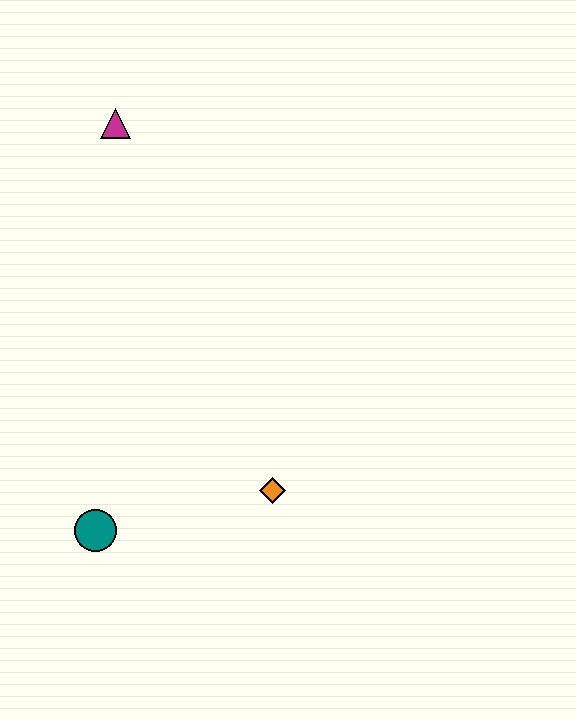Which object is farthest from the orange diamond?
The magenta triangle is farthest from the orange diamond.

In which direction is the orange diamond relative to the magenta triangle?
The orange diamond is below the magenta triangle.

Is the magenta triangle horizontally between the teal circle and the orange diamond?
Yes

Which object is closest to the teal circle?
The orange diamond is closest to the teal circle.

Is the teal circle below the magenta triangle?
Yes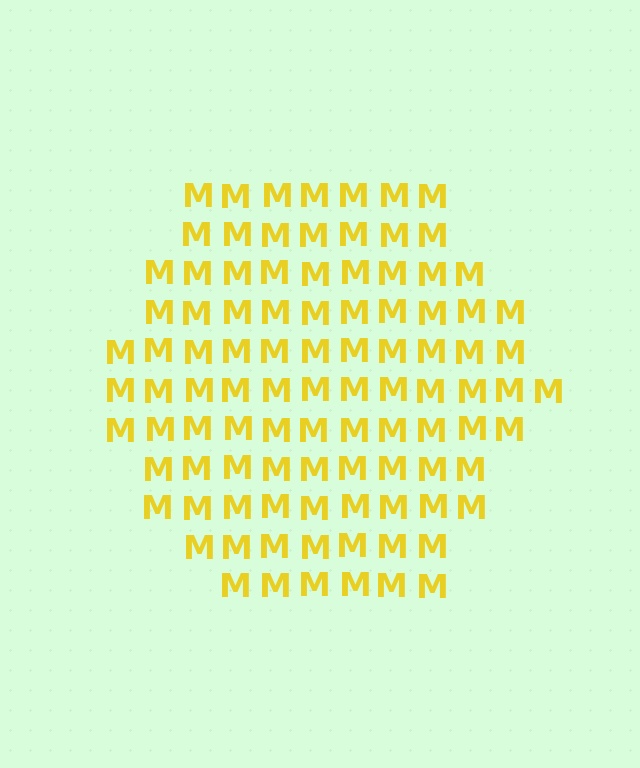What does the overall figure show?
The overall figure shows a hexagon.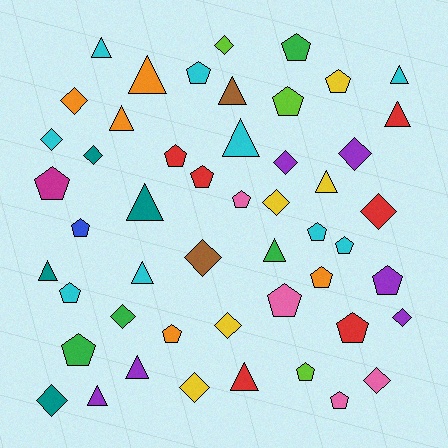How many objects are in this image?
There are 50 objects.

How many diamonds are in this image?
There are 15 diamonds.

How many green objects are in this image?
There are 4 green objects.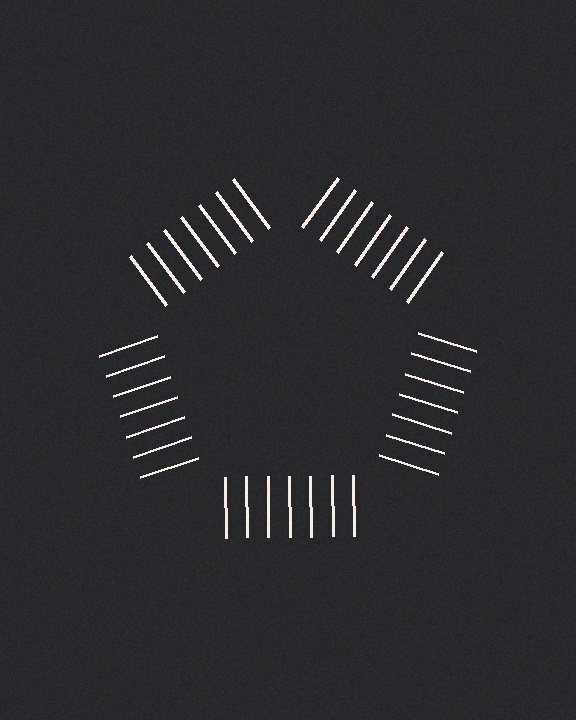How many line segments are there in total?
35 — 7 along each of the 5 edges.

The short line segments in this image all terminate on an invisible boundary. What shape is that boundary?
An illusory pentagon — the line segments terminate on its edges but no continuous stroke is drawn.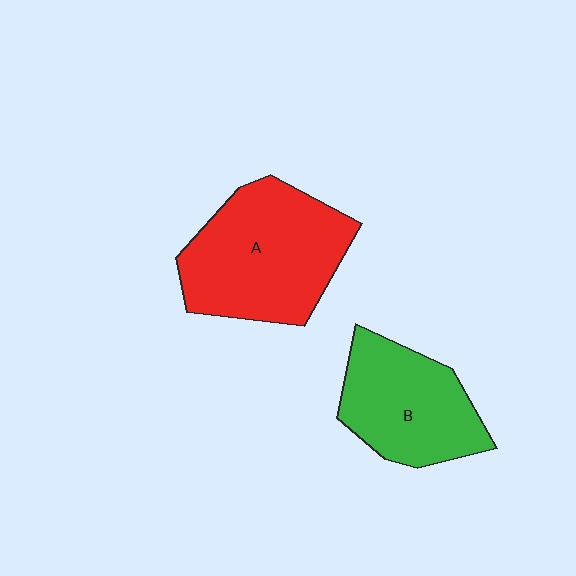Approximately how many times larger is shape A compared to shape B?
Approximately 1.3 times.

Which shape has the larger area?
Shape A (red).